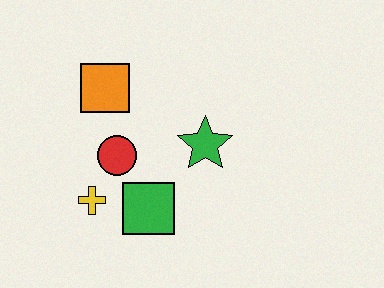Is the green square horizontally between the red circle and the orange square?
No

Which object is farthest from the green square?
The orange square is farthest from the green square.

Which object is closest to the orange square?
The red circle is closest to the orange square.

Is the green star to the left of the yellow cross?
No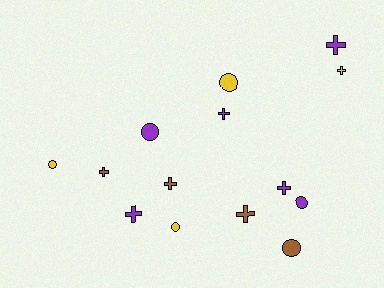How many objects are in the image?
There are 14 objects.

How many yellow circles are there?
There are 3 yellow circles.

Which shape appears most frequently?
Cross, with 8 objects.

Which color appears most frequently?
Purple, with 6 objects.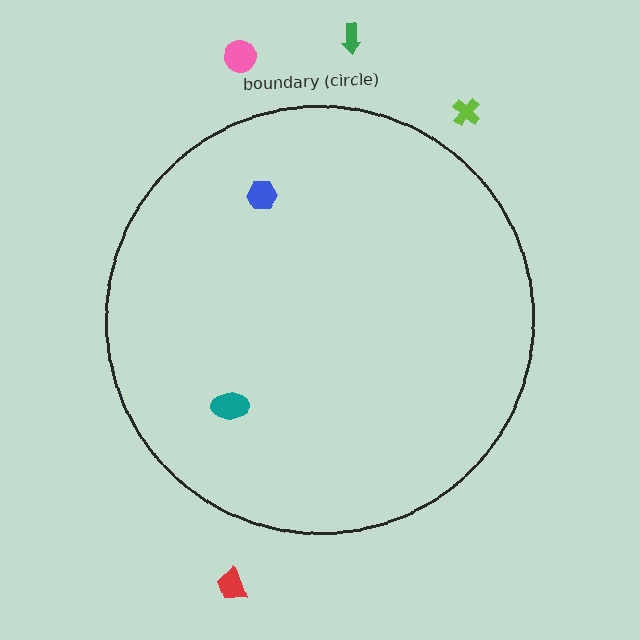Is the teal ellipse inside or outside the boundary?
Inside.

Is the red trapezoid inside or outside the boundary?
Outside.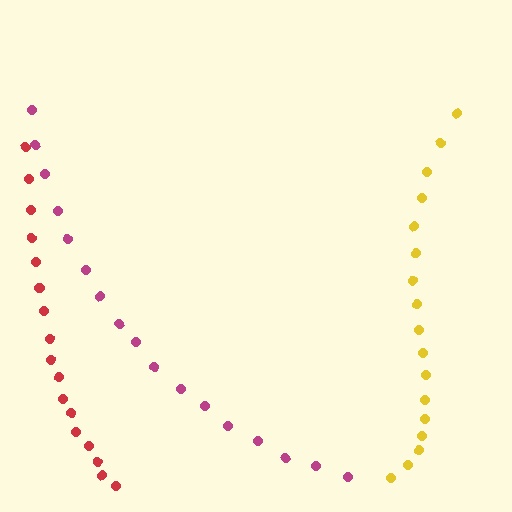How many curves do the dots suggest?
There are 3 distinct paths.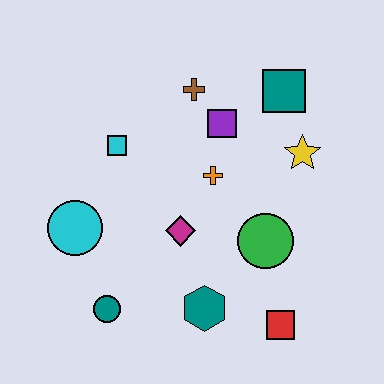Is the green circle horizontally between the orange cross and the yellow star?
Yes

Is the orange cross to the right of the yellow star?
No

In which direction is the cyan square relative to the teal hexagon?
The cyan square is above the teal hexagon.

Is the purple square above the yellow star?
Yes